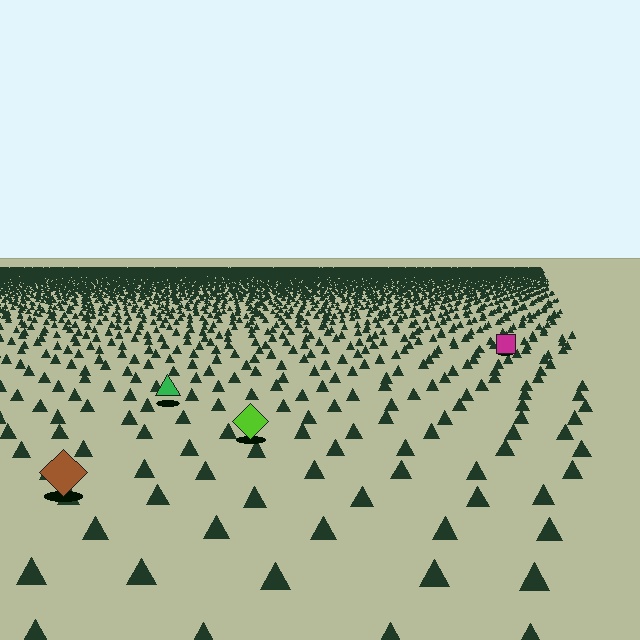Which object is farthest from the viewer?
The magenta square is farthest from the viewer. It appears smaller and the ground texture around it is denser.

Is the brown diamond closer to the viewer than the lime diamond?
Yes. The brown diamond is closer — you can tell from the texture gradient: the ground texture is coarser near it.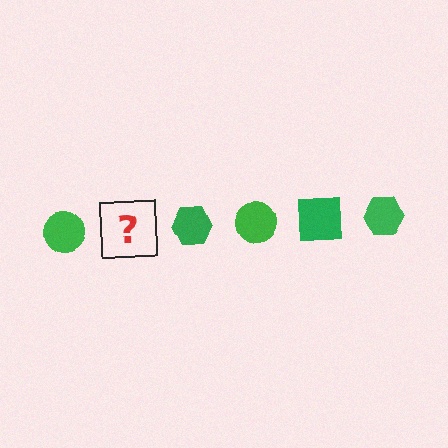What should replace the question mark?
The question mark should be replaced with a green square.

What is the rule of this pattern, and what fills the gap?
The rule is that the pattern cycles through circle, square, hexagon shapes in green. The gap should be filled with a green square.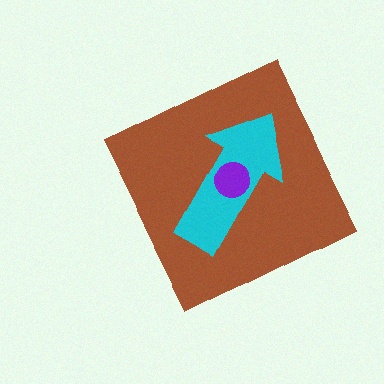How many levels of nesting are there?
3.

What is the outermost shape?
The brown diamond.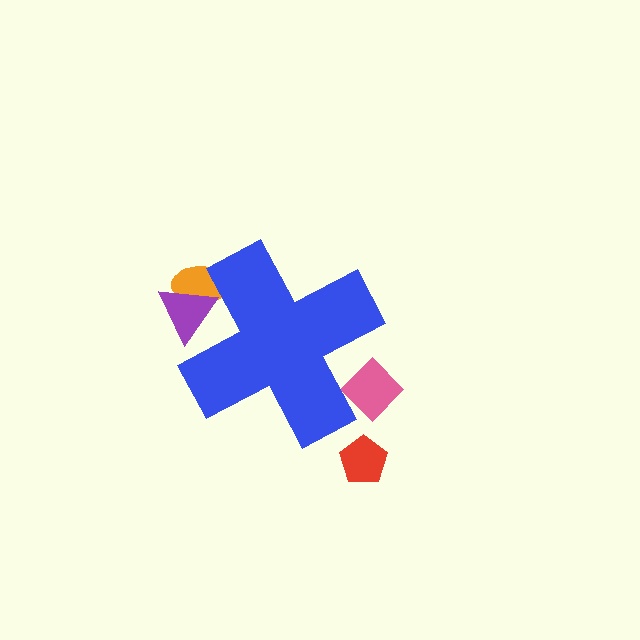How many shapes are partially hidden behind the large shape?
3 shapes are partially hidden.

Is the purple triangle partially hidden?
Yes, the purple triangle is partially hidden behind the blue cross.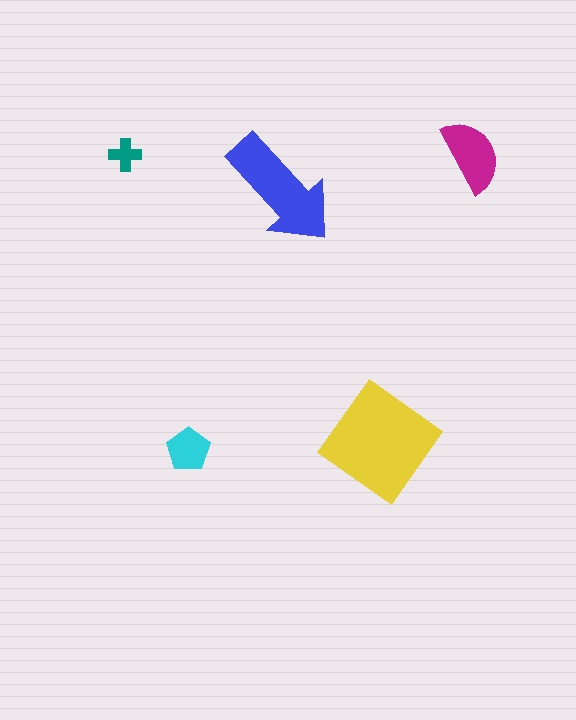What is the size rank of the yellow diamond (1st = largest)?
1st.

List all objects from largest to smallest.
The yellow diamond, the blue arrow, the magenta semicircle, the cyan pentagon, the teal cross.